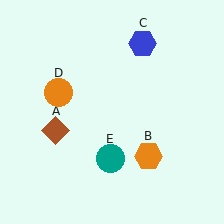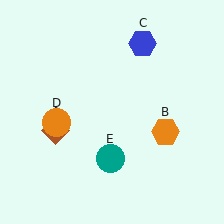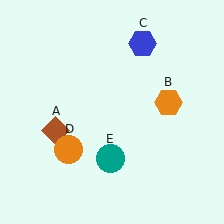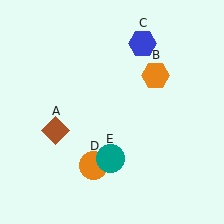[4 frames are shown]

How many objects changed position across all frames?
2 objects changed position: orange hexagon (object B), orange circle (object D).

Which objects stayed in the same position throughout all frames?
Brown diamond (object A) and blue hexagon (object C) and teal circle (object E) remained stationary.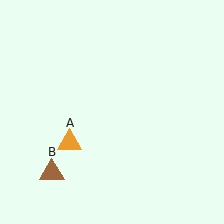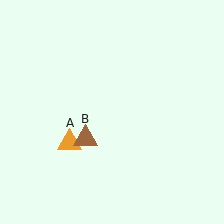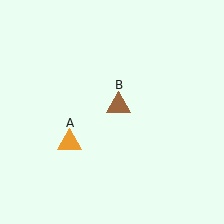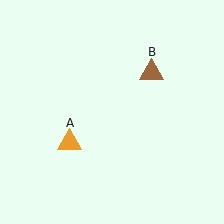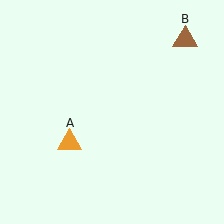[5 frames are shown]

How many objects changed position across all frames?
1 object changed position: brown triangle (object B).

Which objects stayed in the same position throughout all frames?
Orange triangle (object A) remained stationary.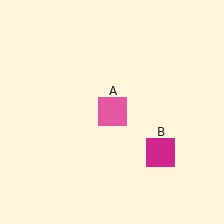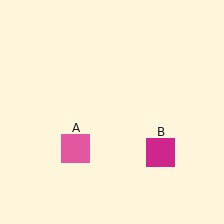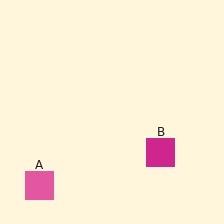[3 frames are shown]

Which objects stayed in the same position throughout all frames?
Magenta square (object B) remained stationary.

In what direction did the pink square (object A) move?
The pink square (object A) moved down and to the left.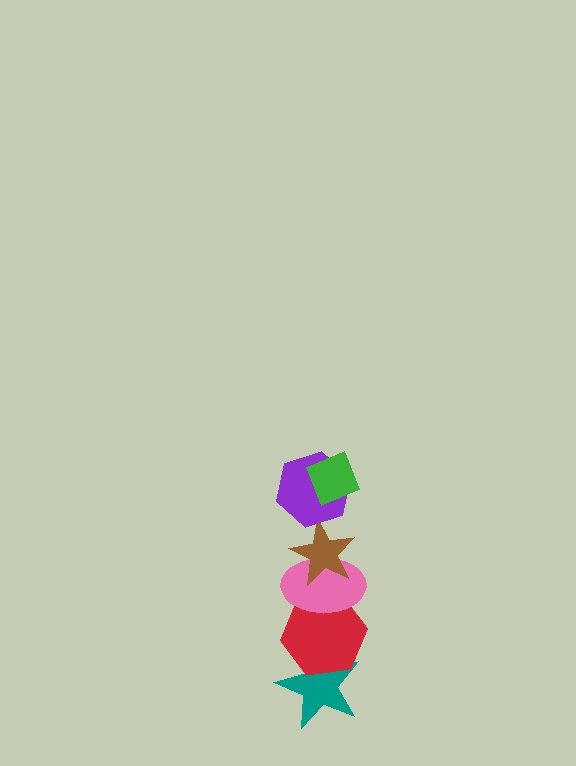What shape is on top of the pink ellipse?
The brown star is on top of the pink ellipse.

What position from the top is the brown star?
The brown star is 3rd from the top.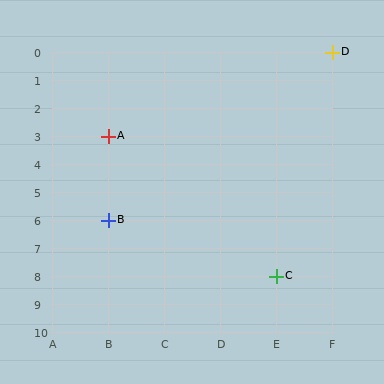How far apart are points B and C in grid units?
Points B and C are 3 columns and 2 rows apart (about 3.6 grid units diagonally).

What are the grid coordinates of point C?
Point C is at grid coordinates (E, 8).